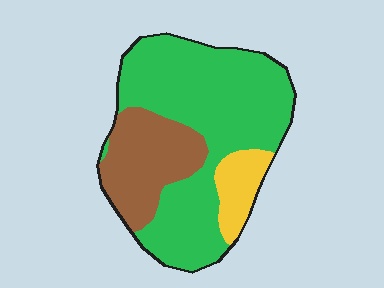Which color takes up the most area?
Green, at roughly 65%.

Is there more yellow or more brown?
Brown.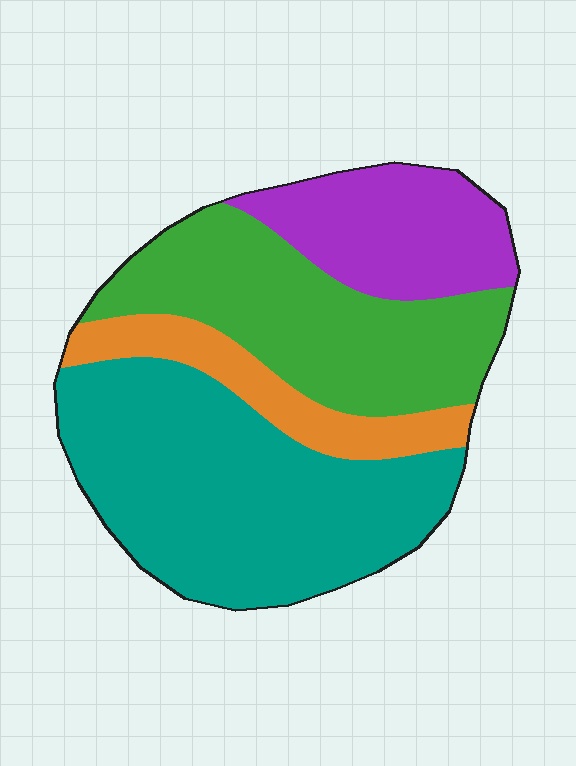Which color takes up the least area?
Orange, at roughly 10%.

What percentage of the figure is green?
Green covers 29% of the figure.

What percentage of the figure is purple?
Purple takes up between a sixth and a third of the figure.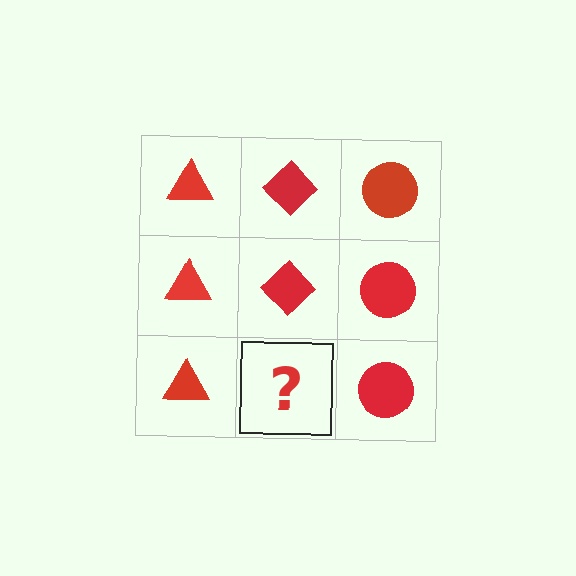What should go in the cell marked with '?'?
The missing cell should contain a red diamond.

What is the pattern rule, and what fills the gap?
The rule is that each column has a consistent shape. The gap should be filled with a red diamond.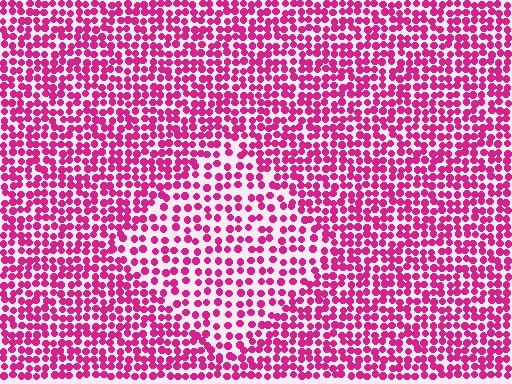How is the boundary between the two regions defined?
The boundary is defined by a change in element density (approximately 1.7x ratio). All elements are the same color, size, and shape.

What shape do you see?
I see a diamond.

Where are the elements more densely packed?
The elements are more densely packed outside the diamond boundary.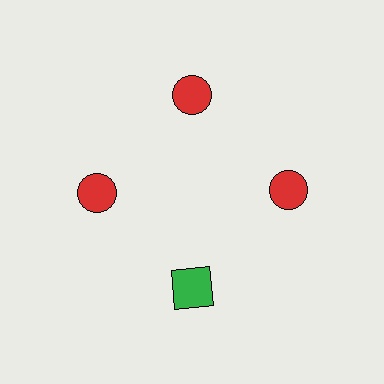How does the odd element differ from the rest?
It differs in both color (green instead of red) and shape (square instead of circle).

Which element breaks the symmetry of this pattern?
The green square at roughly the 6 o'clock position breaks the symmetry. All other shapes are red circles.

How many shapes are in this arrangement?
There are 4 shapes arranged in a ring pattern.